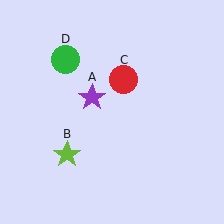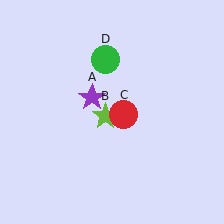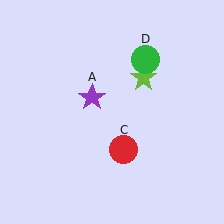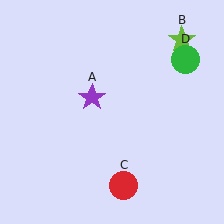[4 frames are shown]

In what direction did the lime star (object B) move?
The lime star (object B) moved up and to the right.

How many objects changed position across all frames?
3 objects changed position: lime star (object B), red circle (object C), green circle (object D).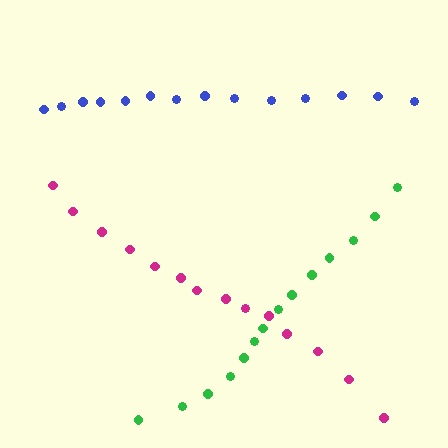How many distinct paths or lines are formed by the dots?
There are 3 distinct paths.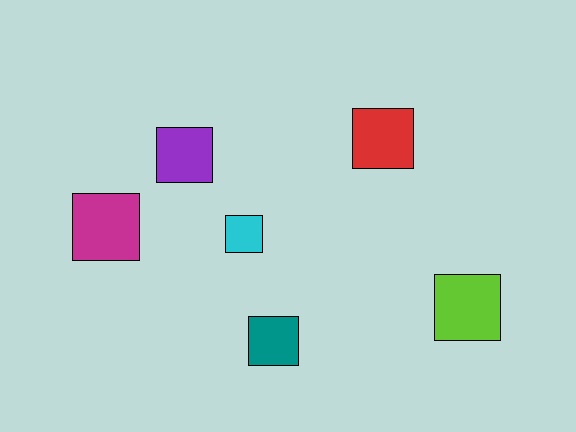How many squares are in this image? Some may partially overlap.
There are 6 squares.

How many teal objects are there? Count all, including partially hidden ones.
There is 1 teal object.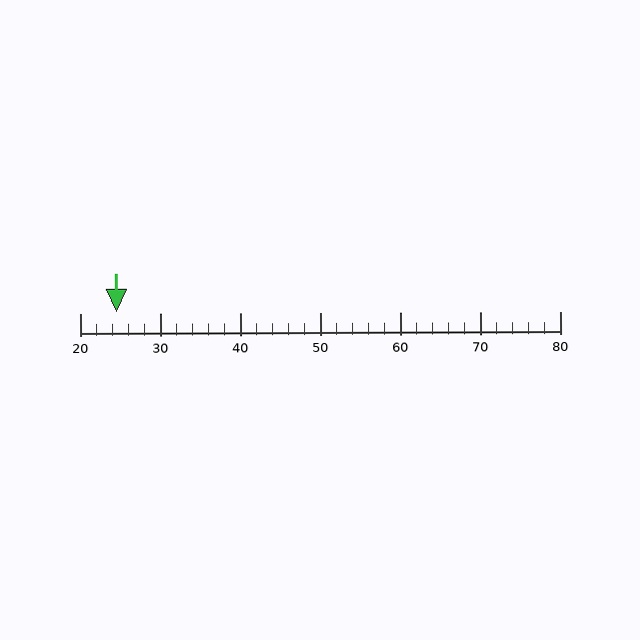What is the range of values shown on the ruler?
The ruler shows values from 20 to 80.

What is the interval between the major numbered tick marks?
The major tick marks are spaced 10 units apart.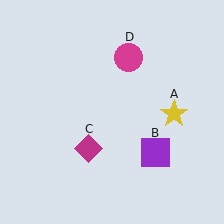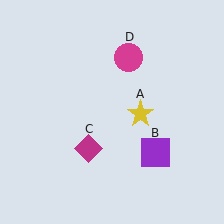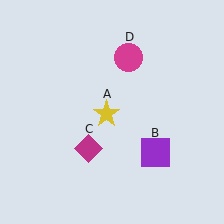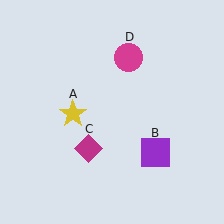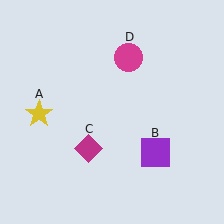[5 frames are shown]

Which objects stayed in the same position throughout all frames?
Purple square (object B) and magenta diamond (object C) and magenta circle (object D) remained stationary.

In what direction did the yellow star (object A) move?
The yellow star (object A) moved left.